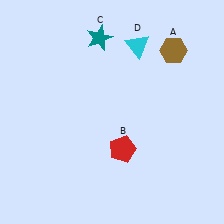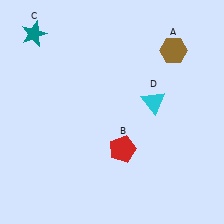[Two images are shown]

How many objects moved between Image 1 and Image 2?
2 objects moved between the two images.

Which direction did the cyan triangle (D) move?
The cyan triangle (D) moved down.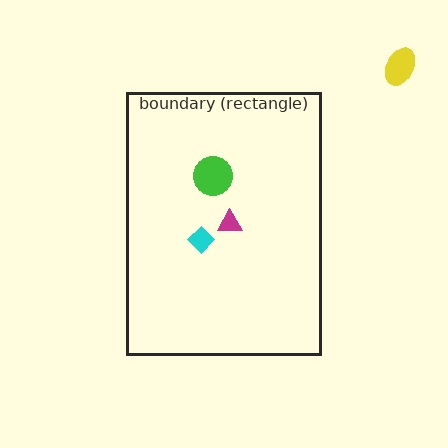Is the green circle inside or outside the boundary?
Inside.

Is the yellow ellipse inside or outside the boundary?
Outside.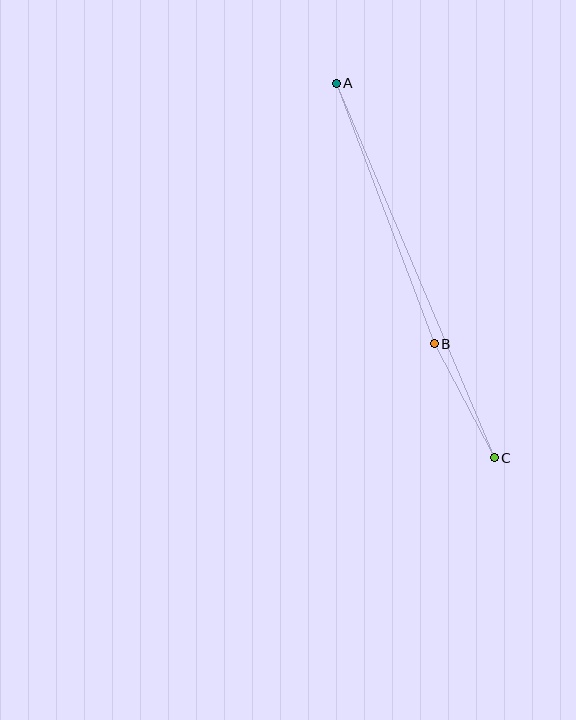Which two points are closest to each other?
Points B and C are closest to each other.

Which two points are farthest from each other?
Points A and C are farthest from each other.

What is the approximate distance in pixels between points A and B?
The distance between A and B is approximately 278 pixels.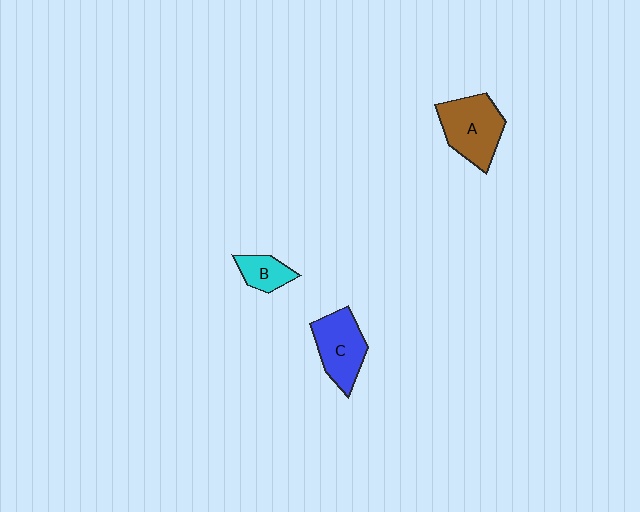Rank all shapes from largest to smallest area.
From largest to smallest: A (brown), C (blue), B (cyan).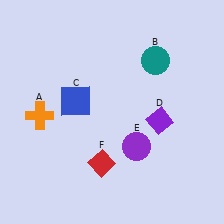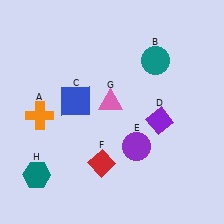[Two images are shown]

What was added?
A pink triangle (G), a teal hexagon (H) were added in Image 2.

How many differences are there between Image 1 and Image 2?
There are 2 differences between the two images.